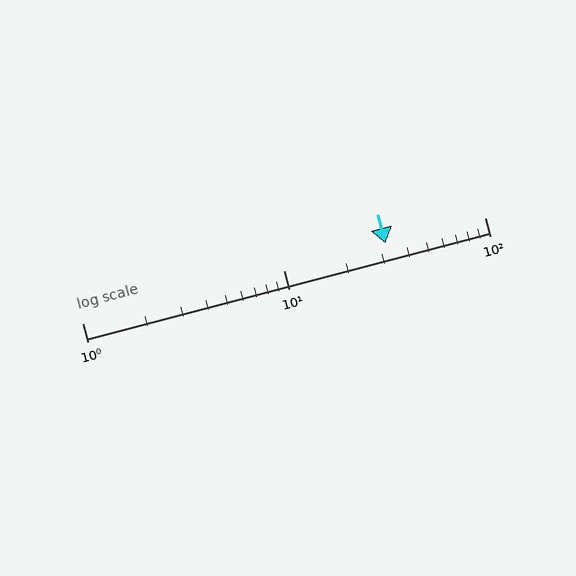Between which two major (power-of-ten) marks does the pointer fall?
The pointer is between 10 and 100.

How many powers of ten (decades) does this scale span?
The scale spans 2 decades, from 1 to 100.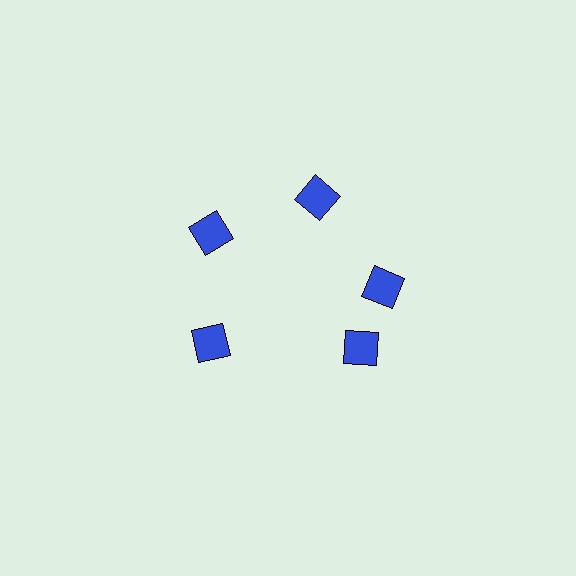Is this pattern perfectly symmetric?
No. The 5 blue diamonds are arranged in a ring, but one element near the 5 o'clock position is rotated out of alignment along the ring, breaking the 5-fold rotational symmetry.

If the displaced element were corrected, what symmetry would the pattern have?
It would have 5-fold rotational symmetry — the pattern would map onto itself every 72 degrees.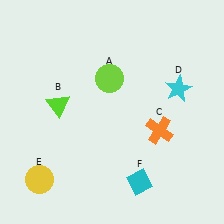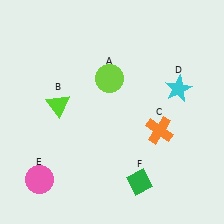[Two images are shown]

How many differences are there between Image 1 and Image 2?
There are 2 differences between the two images.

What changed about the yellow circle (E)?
In Image 1, E is yellow. In Image 2, it changed to pink.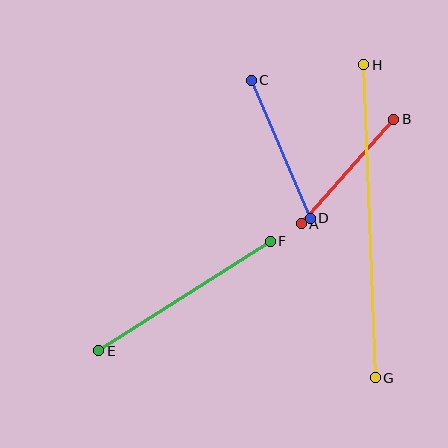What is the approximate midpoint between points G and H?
The midpoint is at approximately (369, 221) pixels.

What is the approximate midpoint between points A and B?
The midpoint is at approximately (347, 172) pixels.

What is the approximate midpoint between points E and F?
The midpoint is at approximately (184, 296) pixels.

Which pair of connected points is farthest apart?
Points G and H are farthest apart.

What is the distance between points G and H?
The distance is approximately 314 pixels.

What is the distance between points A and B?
The distance is approximately 140 pixels.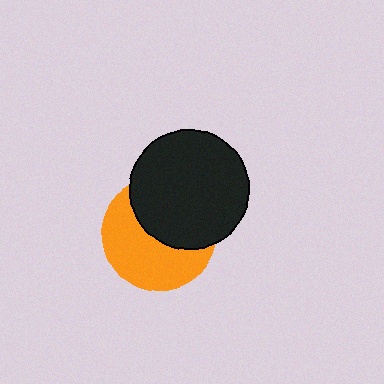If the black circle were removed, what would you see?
You would see the complete orange circle.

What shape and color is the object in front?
The object in front is a black circle.